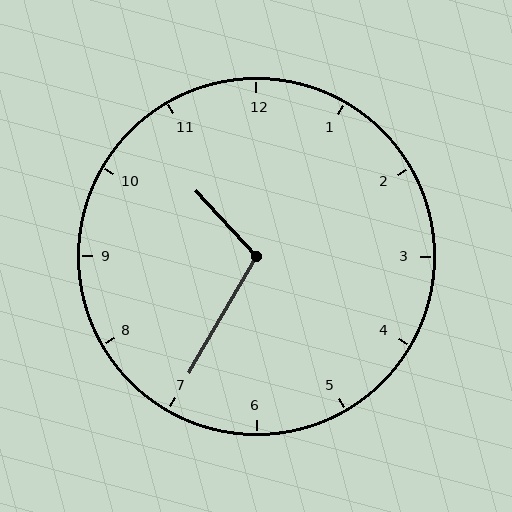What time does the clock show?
10:35.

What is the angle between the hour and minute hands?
Approximately 108 degrees.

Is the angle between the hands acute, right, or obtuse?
It is obtuse.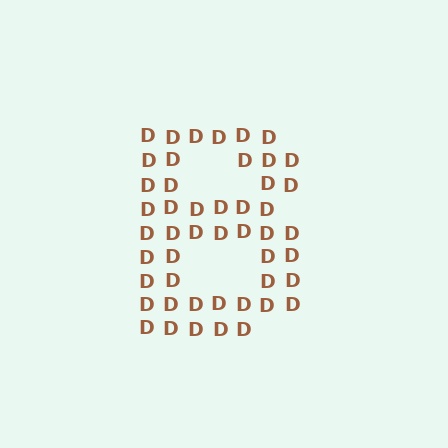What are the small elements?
The small elements are letter D's.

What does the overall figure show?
The overall figure shows the letter B.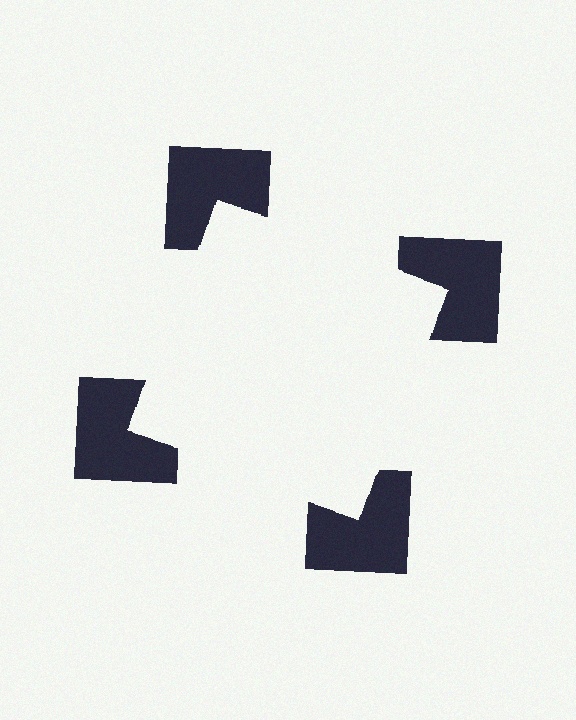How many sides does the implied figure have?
4 sides.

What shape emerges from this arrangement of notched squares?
An illusory square — its edges are inferred from the aligned wedge cuts in the notched squares, not physically drawn.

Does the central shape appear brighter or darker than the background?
It typically appears slightly brighter than the background, even though no actual brightness change is drawn.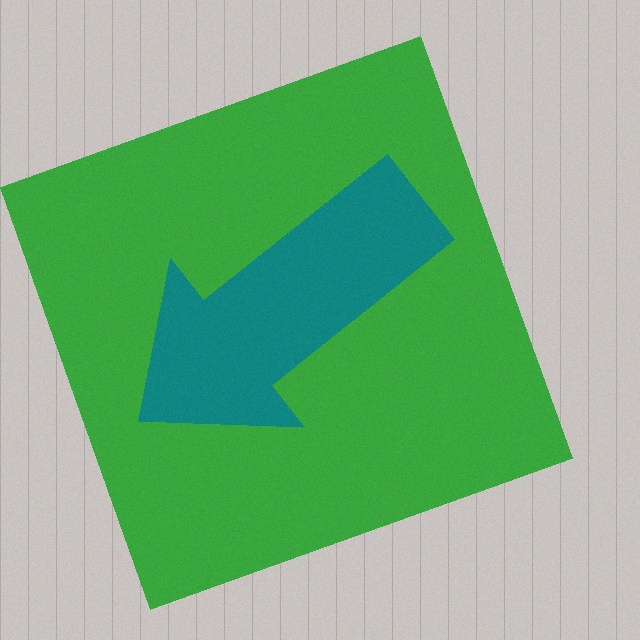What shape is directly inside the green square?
The teal arrow.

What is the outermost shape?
The green square.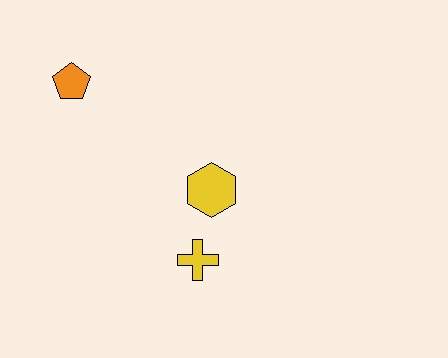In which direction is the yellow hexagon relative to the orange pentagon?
The yellow hexagon is to the right of the orange pentagon.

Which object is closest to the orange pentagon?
The yellow hexagon is closest to the orange pentagon.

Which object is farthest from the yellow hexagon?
The orange pentagon is farthest from the yellow hexagon.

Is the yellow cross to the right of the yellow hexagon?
No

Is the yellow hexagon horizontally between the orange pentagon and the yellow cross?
No